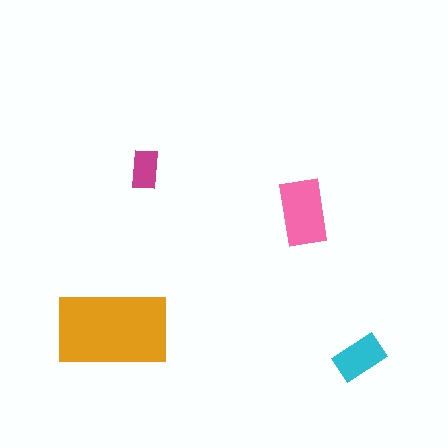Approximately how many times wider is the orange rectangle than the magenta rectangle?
About 3 times wider.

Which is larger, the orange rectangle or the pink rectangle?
The orange one.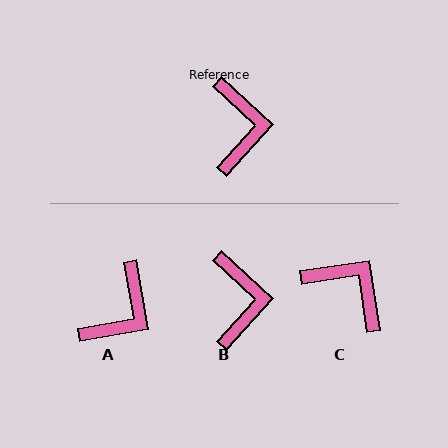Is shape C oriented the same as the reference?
No, it is off by about 51 degrees.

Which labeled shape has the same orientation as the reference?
B.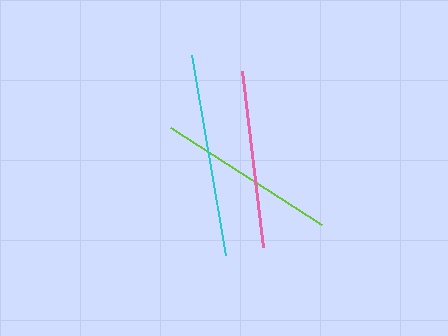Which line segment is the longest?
The cyan line is the longest at approximately 203 pixels.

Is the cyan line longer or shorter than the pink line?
The cyan line is longer than the pink line.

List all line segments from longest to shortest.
From longest to shortest: cyan, lime, pink.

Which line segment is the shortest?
The pink line is the shortest at approximately 177 pixels.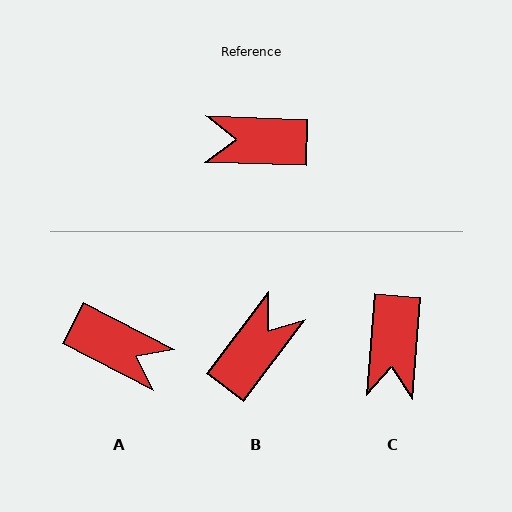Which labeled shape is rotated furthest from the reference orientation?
A, about 155 degrees away.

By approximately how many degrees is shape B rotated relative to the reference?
Approximately 125 degrees clockwise.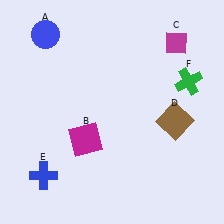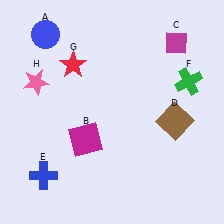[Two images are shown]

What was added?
A red star (G), a pink star (H) were added in Image 2.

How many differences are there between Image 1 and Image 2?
There are 2 differences between the two images.